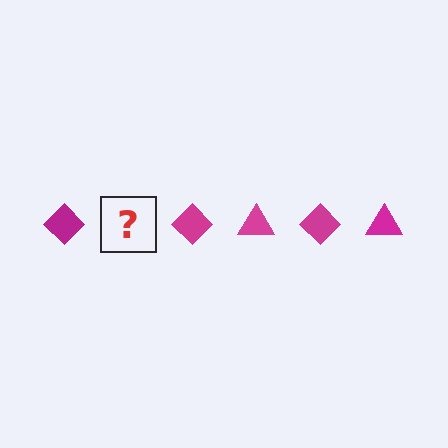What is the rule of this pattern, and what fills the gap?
The rule is that the pattern cycles through diamond, triangle shapes in magenta. The gap should be filled with a magenta triangle.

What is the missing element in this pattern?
The missing element is a magenta triangle.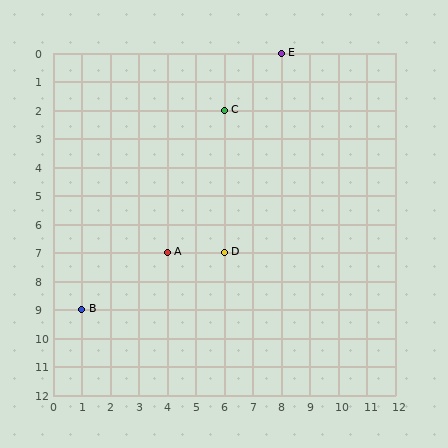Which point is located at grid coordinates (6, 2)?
Point C is at (6, 2).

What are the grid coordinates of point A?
Point A is at grid coordinates (4, 7).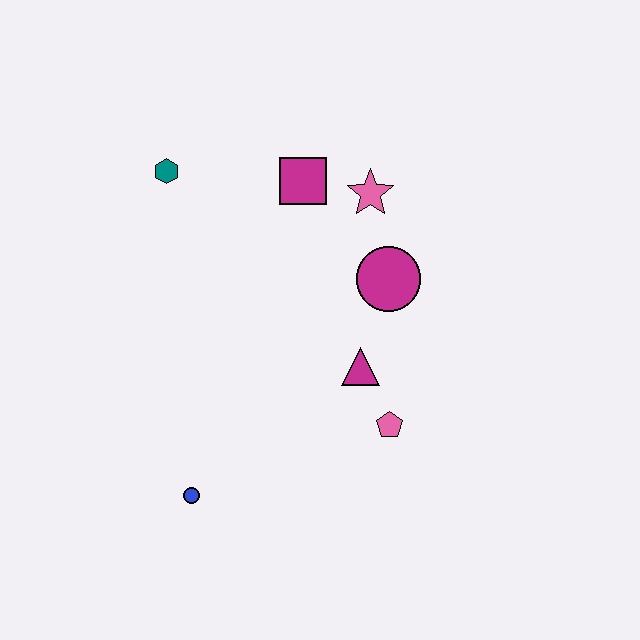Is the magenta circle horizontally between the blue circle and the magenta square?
No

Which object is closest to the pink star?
The magenta square is closest to the pink star.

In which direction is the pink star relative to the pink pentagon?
The pink star is above the pink pentagon.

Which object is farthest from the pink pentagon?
The teal hexagon is farthest from the pink pentagon.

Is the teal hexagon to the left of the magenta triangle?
Yes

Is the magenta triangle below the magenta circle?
Yes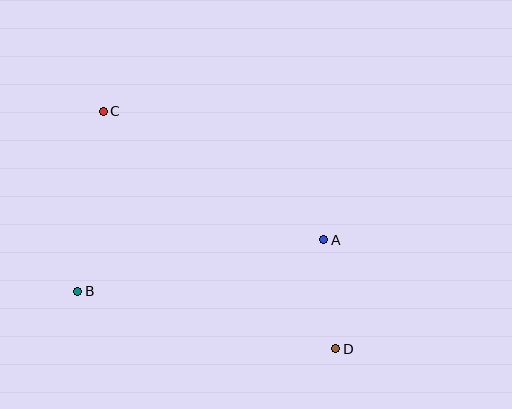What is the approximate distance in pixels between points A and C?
The distance between A and C is approximately 255 pixels.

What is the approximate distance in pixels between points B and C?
The distance between B and C is approximately 182 pixels.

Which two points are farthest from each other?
Points C and D are farthest from each other.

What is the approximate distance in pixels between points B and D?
The distance between B and D is approximately 264 pixels.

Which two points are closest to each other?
Points A and D are closest to each other.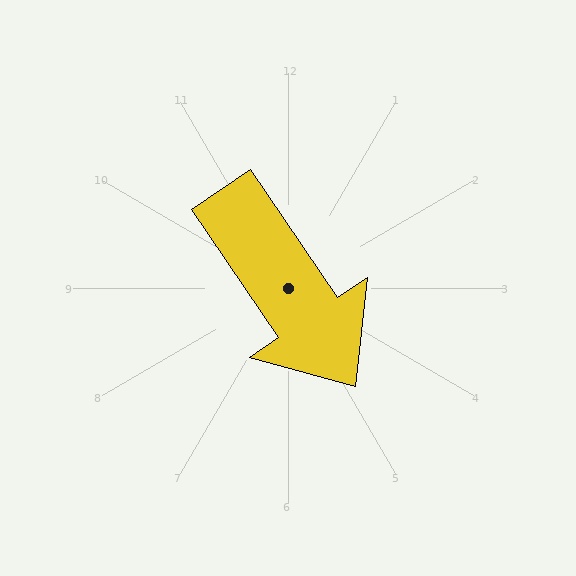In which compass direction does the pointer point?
Southeast.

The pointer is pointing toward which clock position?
Roughly 5 o'clock.